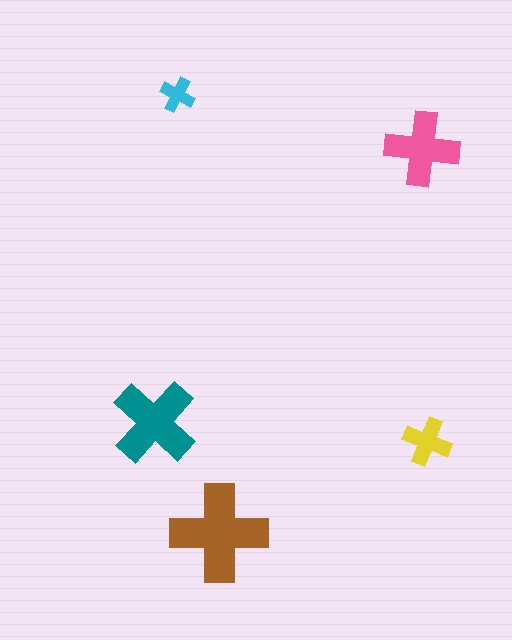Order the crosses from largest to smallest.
the brown one, the teal one, the pink one, the yellow one, the cyan one.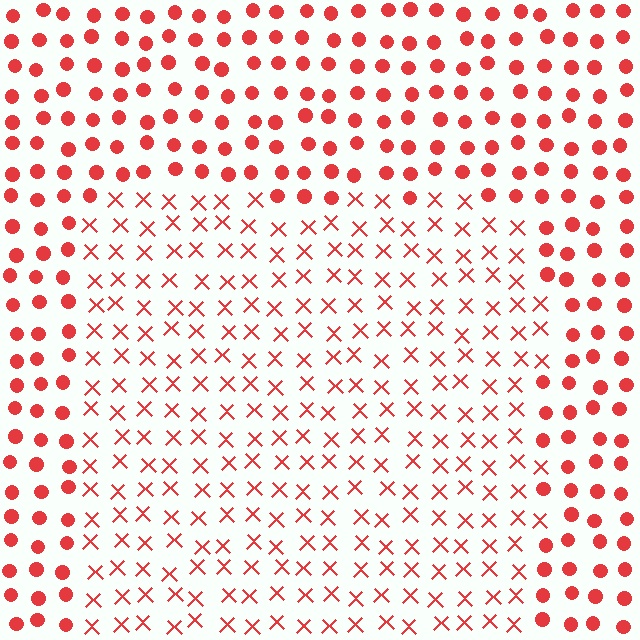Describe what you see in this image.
The image is filled with small red elements arranged in a uniform grid. A rectangle-shaped region contains X marks, while the surrounding area contains circles. The boundary is defined purely by the change in element shape.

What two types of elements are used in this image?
The image uses X marks inside the rectangle region and circles outside it.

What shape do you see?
I see a rectangle.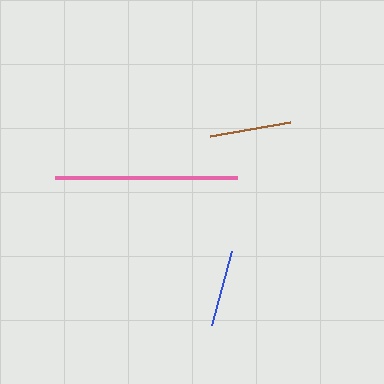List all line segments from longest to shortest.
From longest to shortest: pink, brown, blue.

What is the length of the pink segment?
The pink segment is approximately 182 pixels long.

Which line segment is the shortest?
The blue line is the shortest at approximately 77 pixels.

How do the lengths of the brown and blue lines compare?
The brown and blue lines are approximately the same length.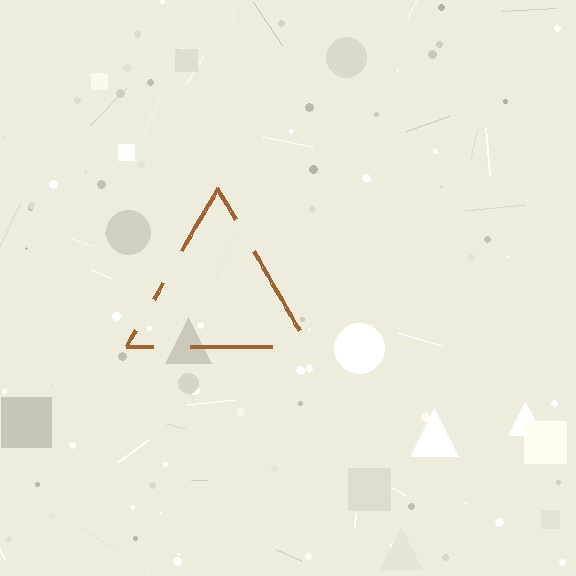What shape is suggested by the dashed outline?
The dashed outline suggests a triangle.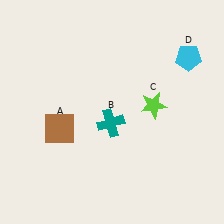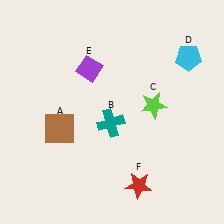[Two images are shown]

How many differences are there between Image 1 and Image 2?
There are 2 differences between the two images.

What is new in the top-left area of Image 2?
A purple diamond (E) was added in the top-left area of Image 2.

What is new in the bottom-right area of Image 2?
A red star (F) was added in the bottom-right area of Image 2.